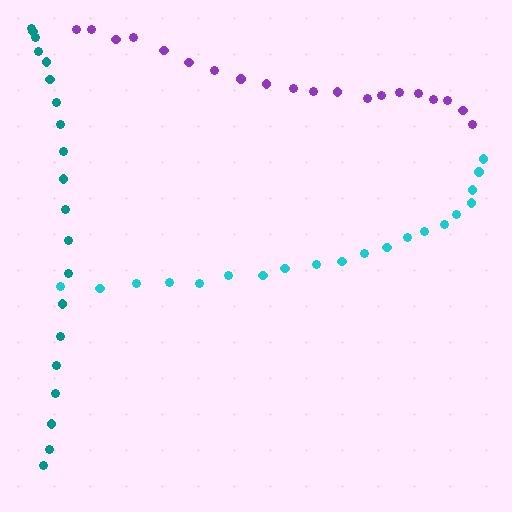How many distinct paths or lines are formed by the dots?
There are 3 distinct paths.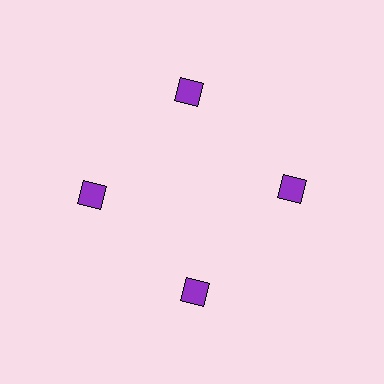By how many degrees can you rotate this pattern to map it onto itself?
The pattern maps onto itself every 90 degrees of rotation.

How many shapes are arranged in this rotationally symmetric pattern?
There are 4 shapes, arranged in 4 groups of 1.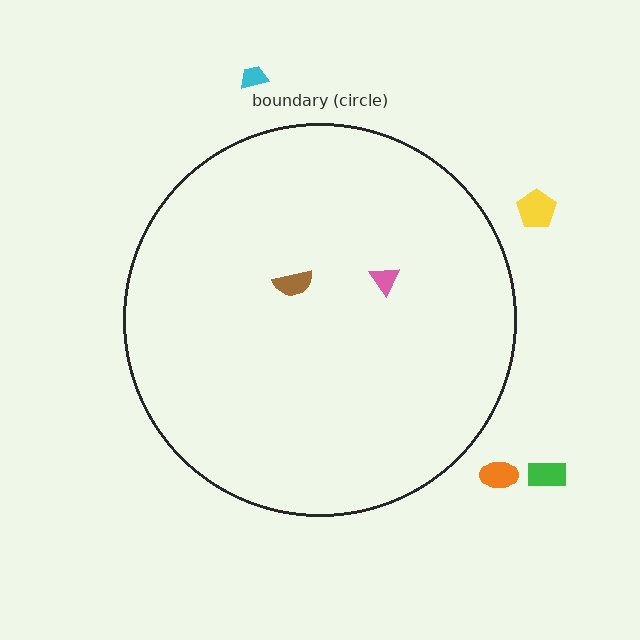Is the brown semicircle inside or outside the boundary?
Inside.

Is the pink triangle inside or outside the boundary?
Inside.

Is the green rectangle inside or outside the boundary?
Outside.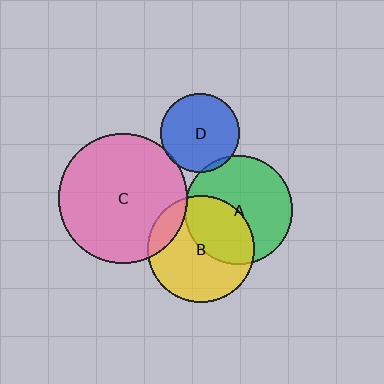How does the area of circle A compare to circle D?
Approximately 1.9 times.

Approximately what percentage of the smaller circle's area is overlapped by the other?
Approximately 5%.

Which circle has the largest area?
Circle C (pink).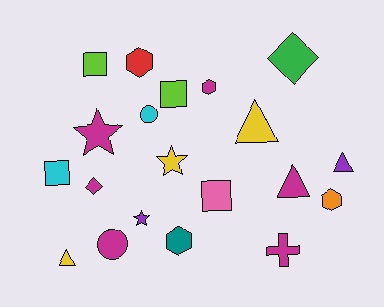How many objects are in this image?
There are 20 objects.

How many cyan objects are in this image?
There are 2 cyan objects.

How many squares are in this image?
There are 4 squares.